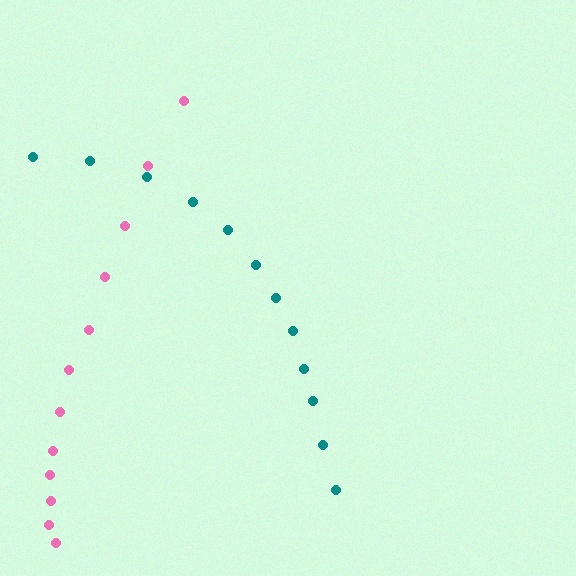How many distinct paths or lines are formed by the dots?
There are 2 distinct paths.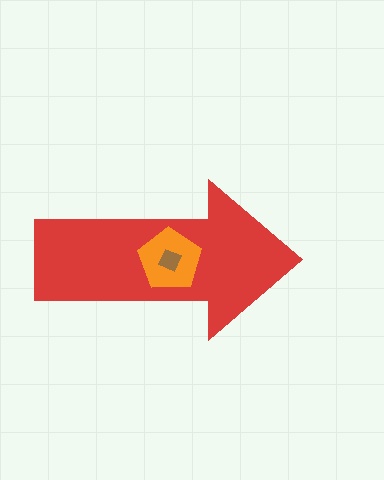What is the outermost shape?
The red arrow.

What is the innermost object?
The brown square.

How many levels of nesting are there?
3.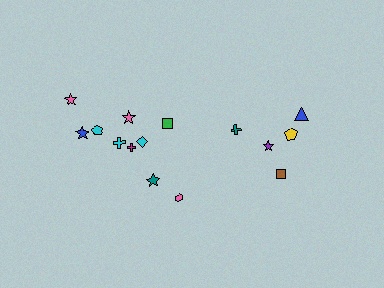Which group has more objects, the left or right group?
The left group.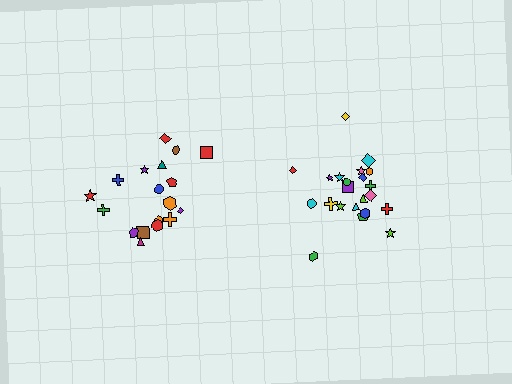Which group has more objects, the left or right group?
The right group.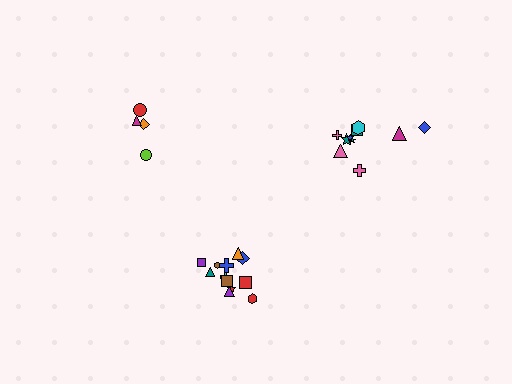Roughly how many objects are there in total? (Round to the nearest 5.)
Roughly 25 objects in total.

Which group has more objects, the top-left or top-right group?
The top-right group.